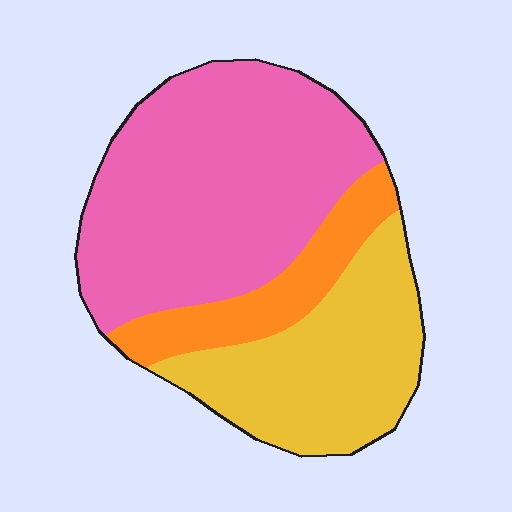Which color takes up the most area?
Pink, at roughly 55%.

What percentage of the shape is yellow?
Yellow takes up between a sixth and a third of the shape.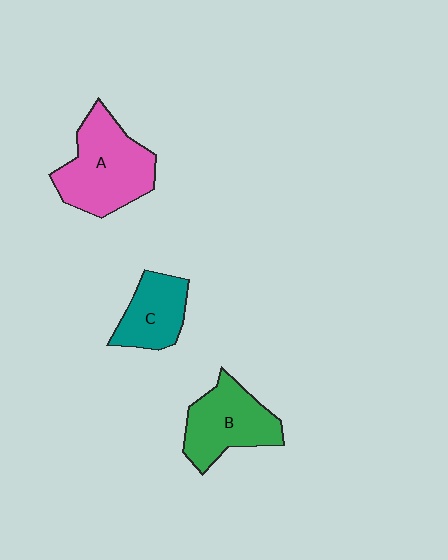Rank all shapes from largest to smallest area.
From largest to smallest: A (pink), B (green), C (teal).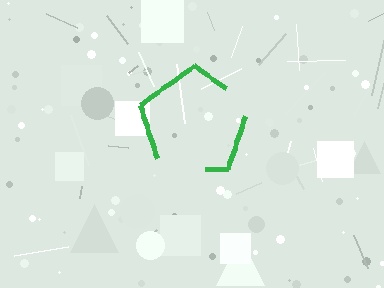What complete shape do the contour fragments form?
The contour fragments form a pentagon.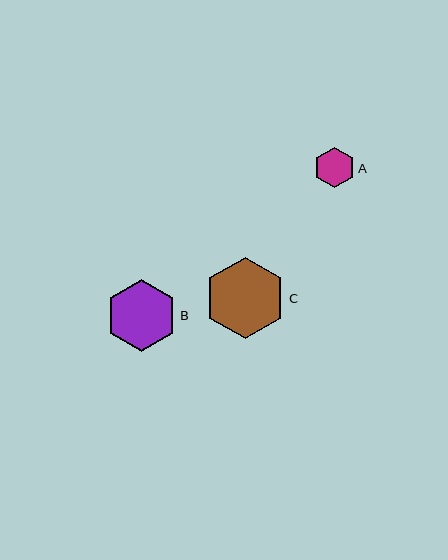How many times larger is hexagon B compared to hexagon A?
Hexagon B is approximately 1.8 times the size of hexagon A.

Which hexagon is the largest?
Hexagon C is the largest with a size of approximately 81 pixels.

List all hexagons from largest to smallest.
From largest to smallest: C, B, A.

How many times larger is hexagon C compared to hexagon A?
Hexagon C is approximately 2.0 times the size of hexagon A.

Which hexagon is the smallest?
Hexagon A is the smallest with a size of approximately 41 pixels.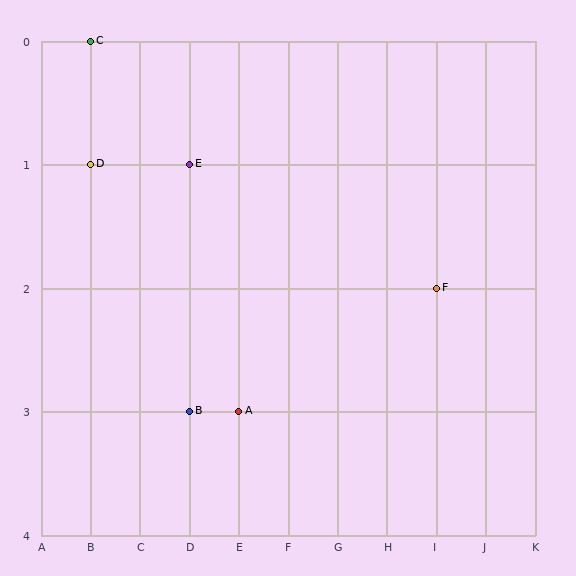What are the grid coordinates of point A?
Point A is at grid coordinates (E, 3).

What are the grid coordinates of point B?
Point B is at grid coordinates (D, 3).